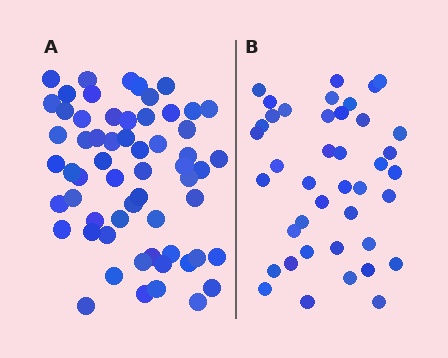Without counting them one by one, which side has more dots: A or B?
Region A (the left region) has more dots.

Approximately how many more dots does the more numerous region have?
Region A has approximately 20 more dots than region B.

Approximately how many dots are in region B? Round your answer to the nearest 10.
About 40 dots. (The exact count is 41, which rounds to 40.)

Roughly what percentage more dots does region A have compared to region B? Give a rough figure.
About 45% more.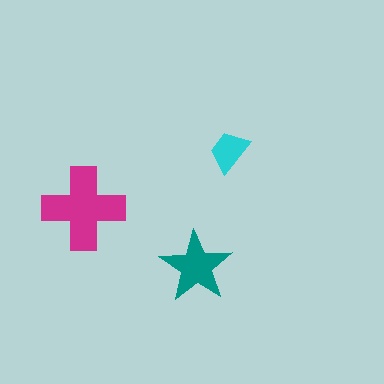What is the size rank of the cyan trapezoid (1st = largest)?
3rd.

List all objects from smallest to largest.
The cyan trapezoid, the teal star, the magenta cross.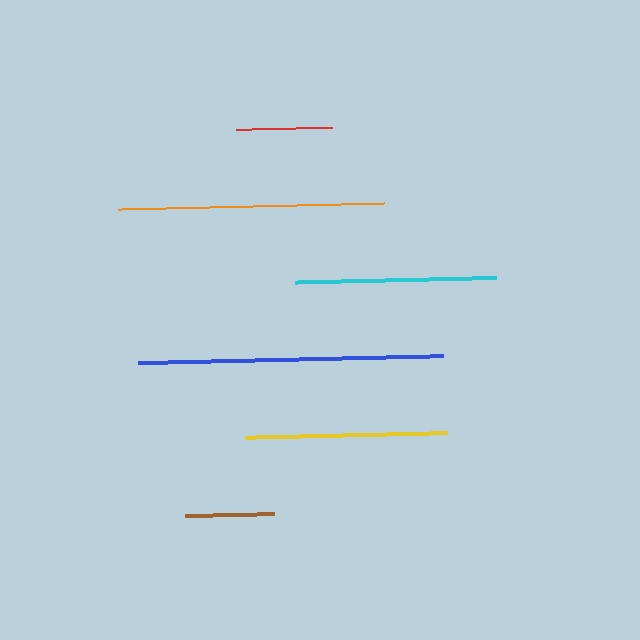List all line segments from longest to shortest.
From longest to shortest: blue, orange, yellow, cyan, red, brown.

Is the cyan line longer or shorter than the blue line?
The blue line is longer than the cyan line.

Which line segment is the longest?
The blue line is the longest at approximately 305 pixels.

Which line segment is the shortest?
The brown line is the shortest at approximately 89 pixels.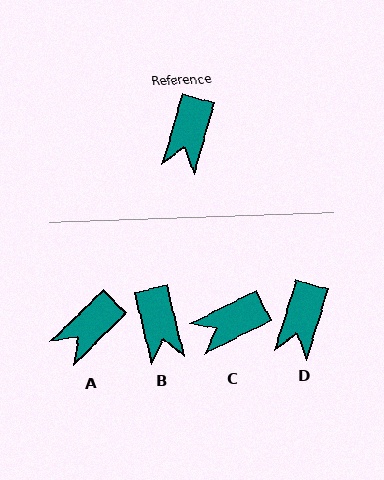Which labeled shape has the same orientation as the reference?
D.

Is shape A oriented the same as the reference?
No, it is off by about 29 degrees.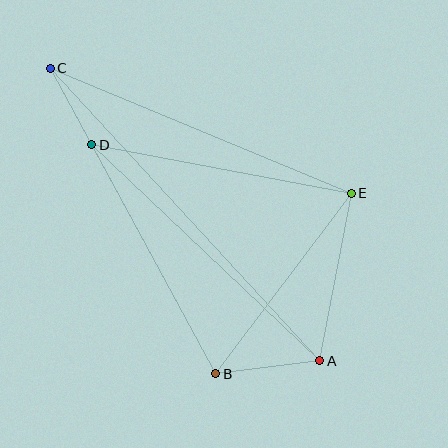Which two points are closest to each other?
Points C and D are closest to each other.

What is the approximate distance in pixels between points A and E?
The distance between A and E is approximately 171 pixels.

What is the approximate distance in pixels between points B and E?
The distance between B and E is approximately 226 pixels.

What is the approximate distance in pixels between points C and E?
The distance between C and E is approximately 326 pixels.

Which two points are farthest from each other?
Points A and C are farthest from each other.